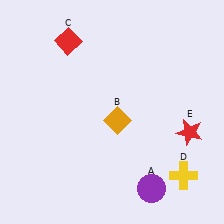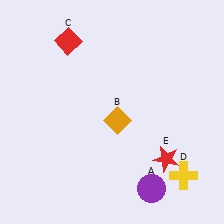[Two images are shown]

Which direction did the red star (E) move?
The red star (E) moved down.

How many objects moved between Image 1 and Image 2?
1 object moved between the two images.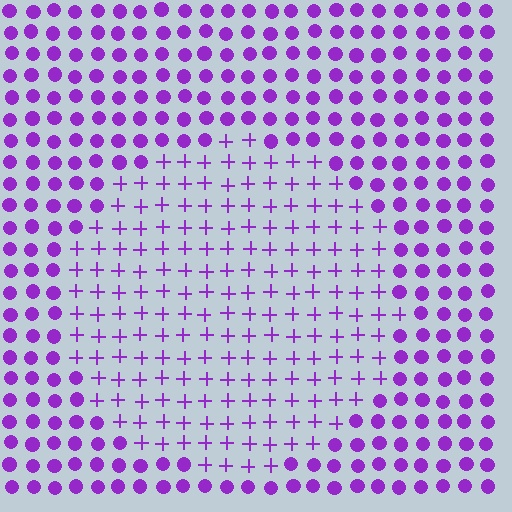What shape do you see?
I see a circle.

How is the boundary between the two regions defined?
The boundary is defined by a change in element shape: plus signs inside vs. circles outside. All elements share the same color and spacing.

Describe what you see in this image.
The image is filled with small purple elements arranged in a uniform grid. A circle-shaped region contains plus signs, while the surrounding area contains circles. The boundary is defined purely by the change in element shape.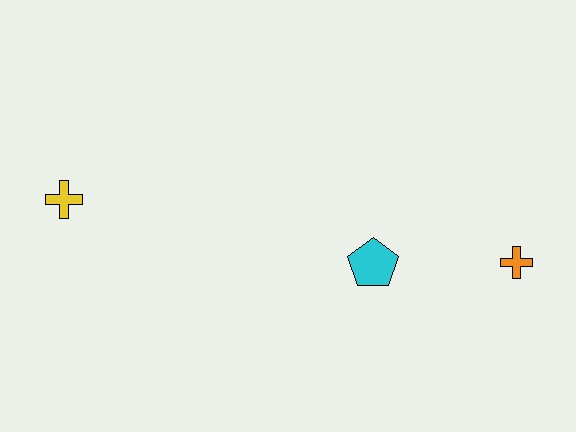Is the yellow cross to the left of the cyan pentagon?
Yes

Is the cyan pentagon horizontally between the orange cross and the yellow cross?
Yes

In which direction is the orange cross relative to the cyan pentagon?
The orange cross is to the right of the cyan pentagon.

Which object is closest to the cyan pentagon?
The orange cross is closest to the cyan pentagon.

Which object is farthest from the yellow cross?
The orange cross is farthest from the yellow cross.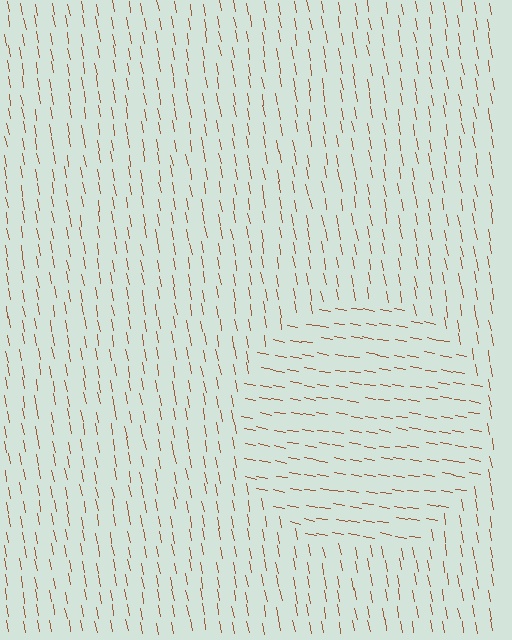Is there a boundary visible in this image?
Yes, there is a texture boundary formed by a change in line orientation.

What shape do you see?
I see a circle.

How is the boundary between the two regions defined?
The boundary is defined purely by a change in line orientation (approximately 70 degrees difference). All lines are the same color and thickness.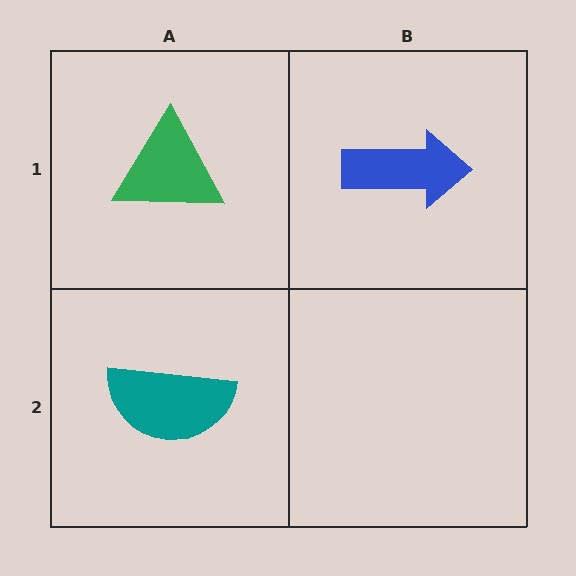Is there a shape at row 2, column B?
No, that cell is empty.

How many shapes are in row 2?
1 shape.